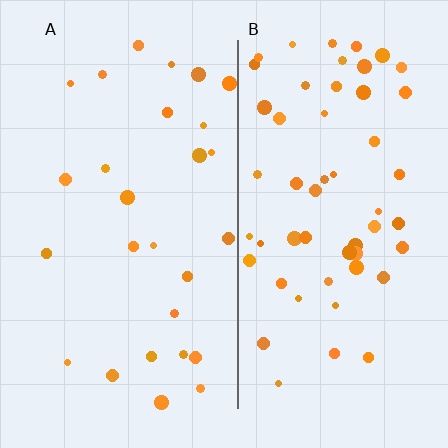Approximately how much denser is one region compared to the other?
Approximately 2.0× — region B over region A.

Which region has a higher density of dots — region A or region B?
B (the right).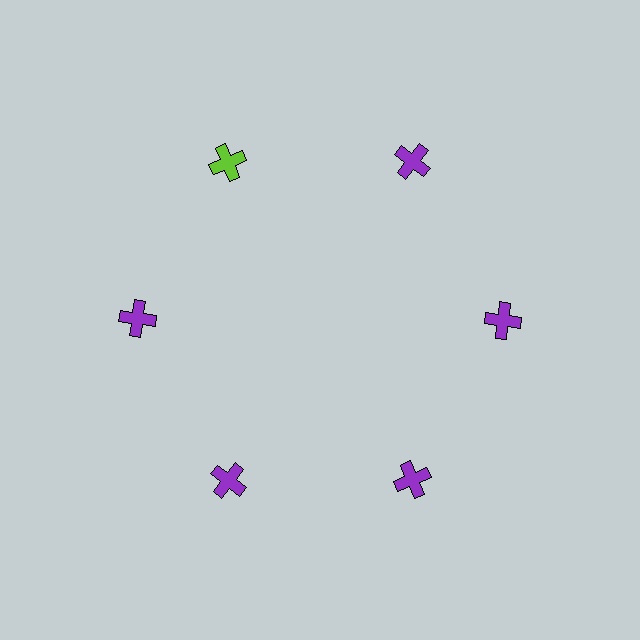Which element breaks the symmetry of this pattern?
The lime cross at roughly the 11 o'clock position breaks the symmetry. All other shapes are purple crosses.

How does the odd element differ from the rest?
It has a different color: lime instead of purple.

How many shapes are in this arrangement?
There are 6 shapes arranged in a ring pattern.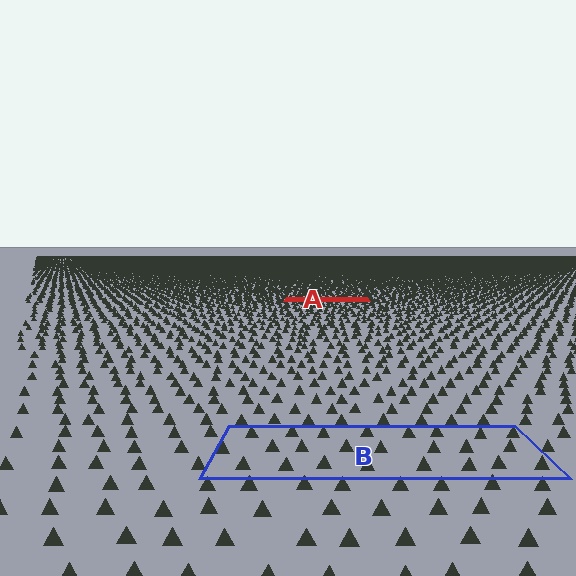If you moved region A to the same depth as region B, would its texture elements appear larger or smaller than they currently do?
They would appear larger. At a closer depth, the same texture elements are projected at a bigger on-screen size.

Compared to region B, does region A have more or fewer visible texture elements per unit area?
Region A has more texture elements per unit area — they are packed more densely because it is farther away.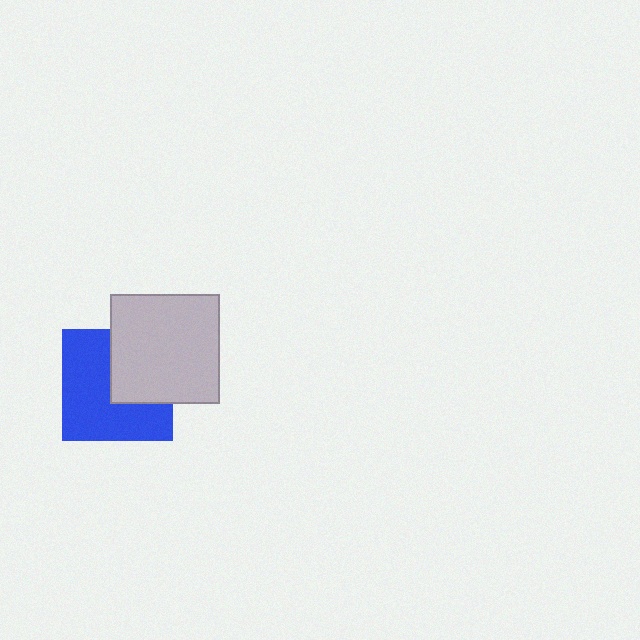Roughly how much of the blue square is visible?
About half of it is visible (roughly 62%).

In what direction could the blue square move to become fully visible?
The blue square could move toward the lower-left. That would shift it out from behind the light gray square entirely.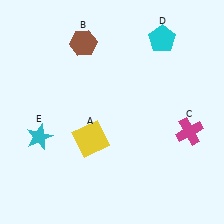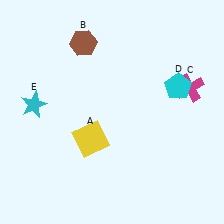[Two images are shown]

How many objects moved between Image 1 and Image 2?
3 objects moved between the two images.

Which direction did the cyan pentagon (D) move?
The cyan pentagon (D) moved down.